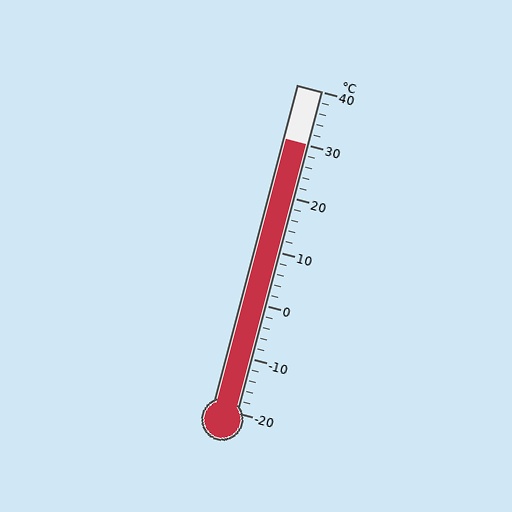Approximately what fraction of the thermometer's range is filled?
The thermometer is filled to approximately 85% of its range.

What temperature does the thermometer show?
The thermometer shows approximately 30°C.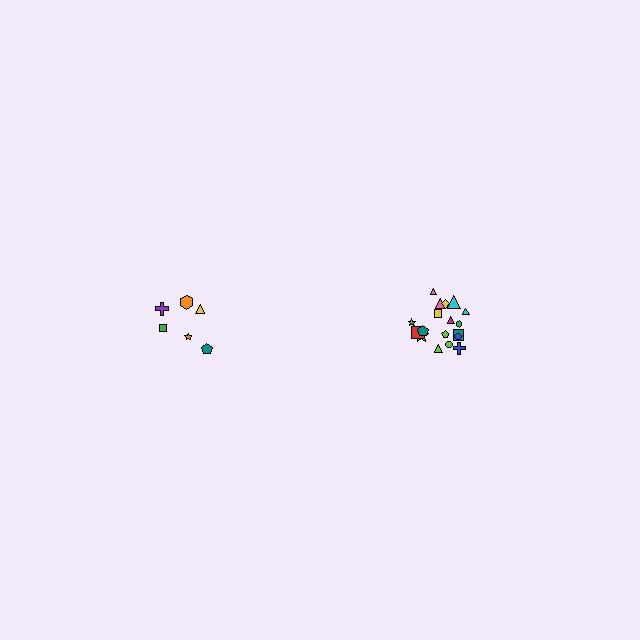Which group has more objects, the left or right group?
The right group.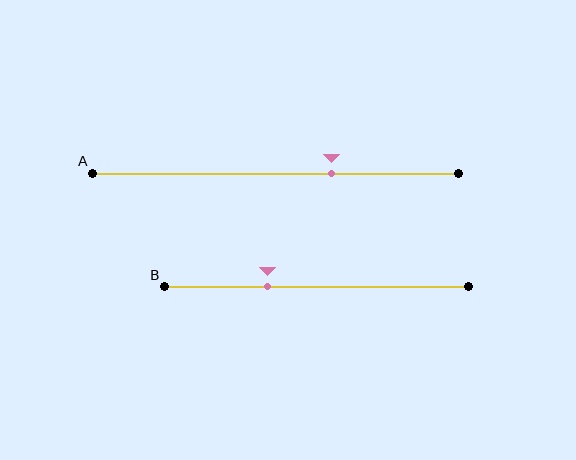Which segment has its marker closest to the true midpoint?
Segment A has its marker closest to the true midpoint.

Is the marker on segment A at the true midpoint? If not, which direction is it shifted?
No, the marker on segment A is shifted to the right by about 15% of the segment length.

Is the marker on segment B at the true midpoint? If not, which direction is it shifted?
No, the marker on segment B is shifted to the left by about 16% of the segment length.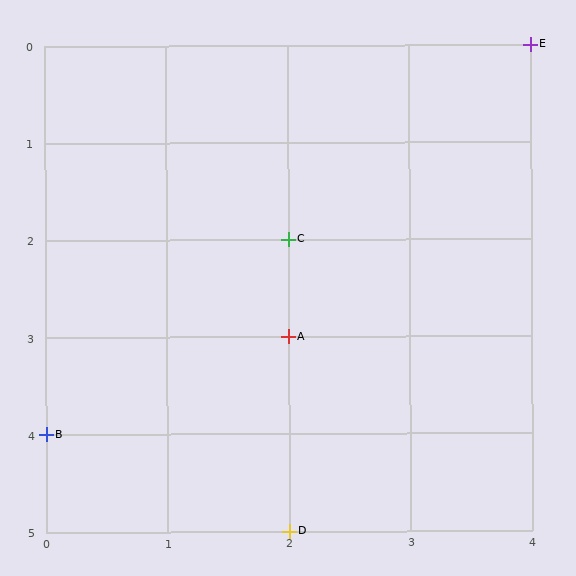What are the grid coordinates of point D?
Point D is at grid coordinates (2, 5).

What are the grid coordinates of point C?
Point C is at grid coordinates (2, 2).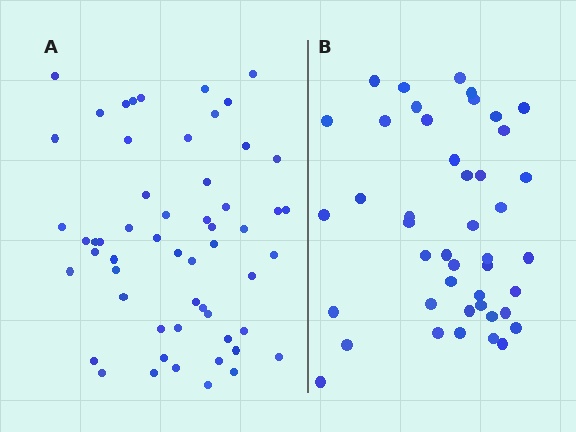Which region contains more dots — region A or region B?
Region A (the left region) has more dots.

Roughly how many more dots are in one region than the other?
Region A has roughly 12 or so more dots than region B.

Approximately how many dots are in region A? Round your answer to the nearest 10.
About 60 dots. (The exact count is 56, which rounds to 60.)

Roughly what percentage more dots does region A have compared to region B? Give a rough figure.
About 25% more.